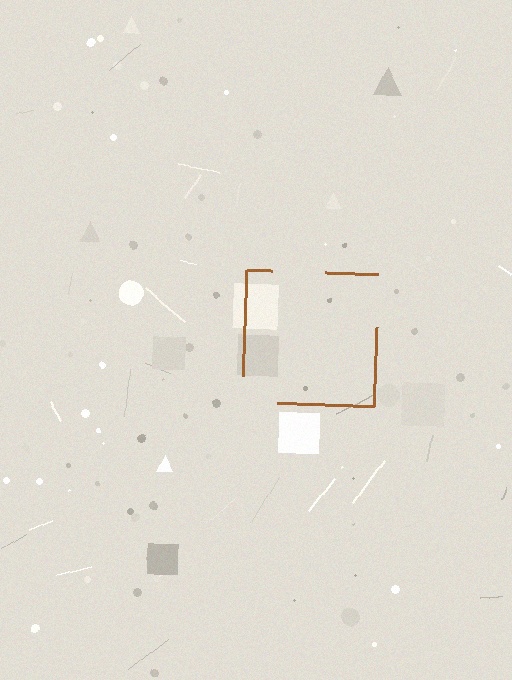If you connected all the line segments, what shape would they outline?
They would outline a square.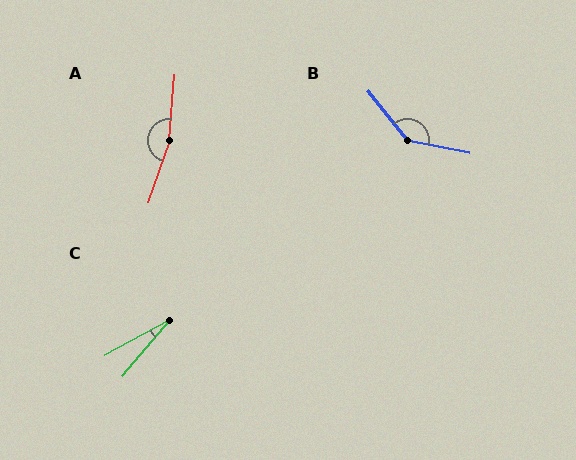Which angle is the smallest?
C, at approximately 21 degrees.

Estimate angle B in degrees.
Approximately 139 degrees.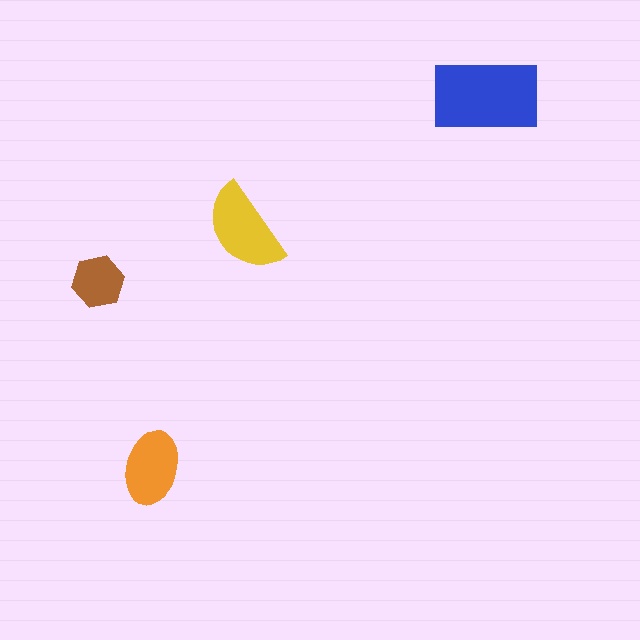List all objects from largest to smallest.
The blue rectangle, the yellow semicircle, the orange ellipse, the brown hexagon.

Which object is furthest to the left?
The brown hexagon is leftmost.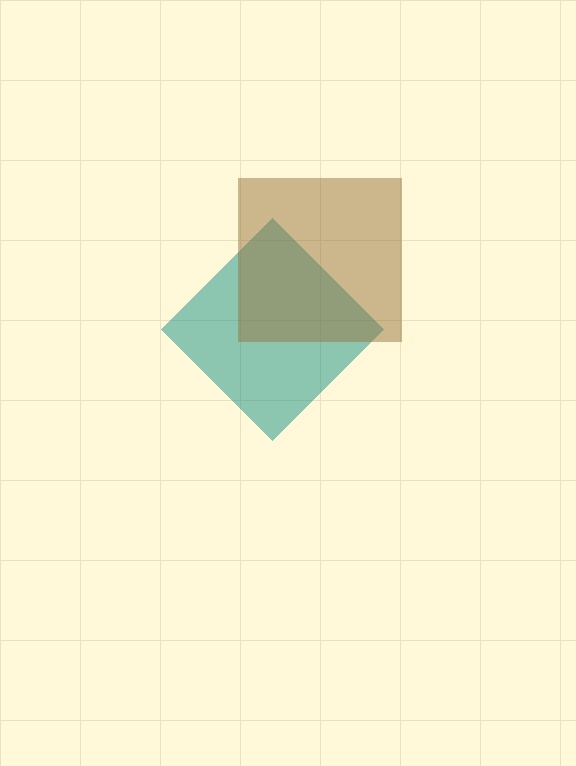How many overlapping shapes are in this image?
There are 2 overlapping shapes in the image.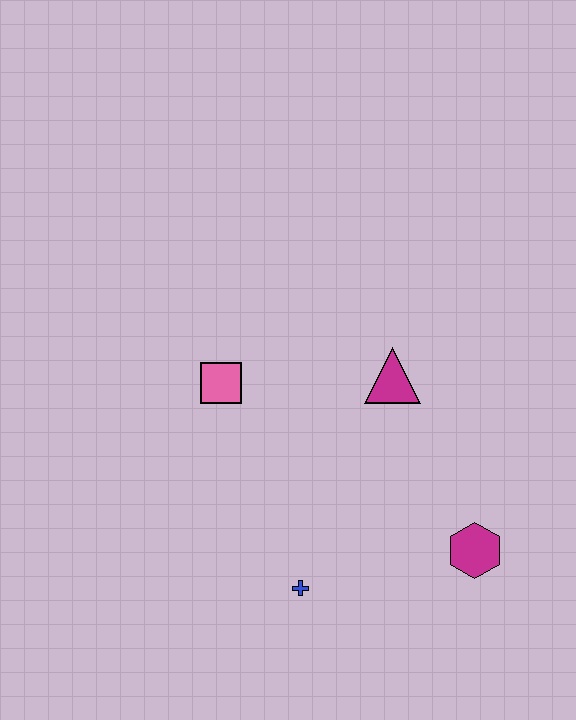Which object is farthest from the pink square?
The magenta hexagon is farthest from the pink square.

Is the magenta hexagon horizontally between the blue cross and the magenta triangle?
No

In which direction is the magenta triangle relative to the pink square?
The magenta triangle is to the right of the pink square.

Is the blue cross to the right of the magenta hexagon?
No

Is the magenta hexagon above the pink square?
No